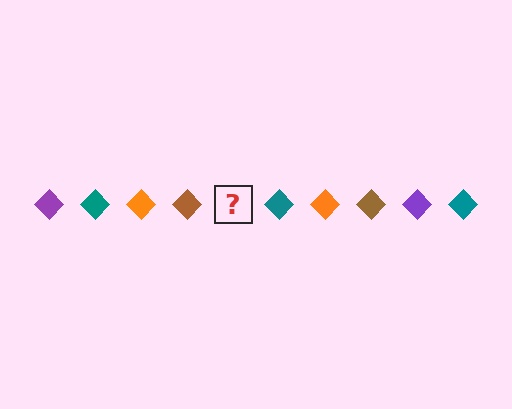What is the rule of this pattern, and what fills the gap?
The rule is that the pattern cycles through purple, teal, orange, brown diamonds. The gap should be filled with a purple diamond.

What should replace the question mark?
The question mark should be replaced with a purple diamond.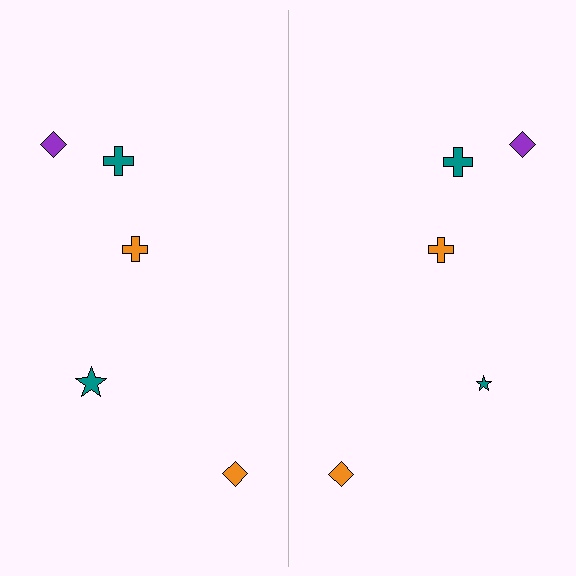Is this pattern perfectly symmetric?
No, the pattern is not perfectly symmetric. The teal star on the right side has a different size than its mirror counterpart.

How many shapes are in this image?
There are 10 shapes in this image.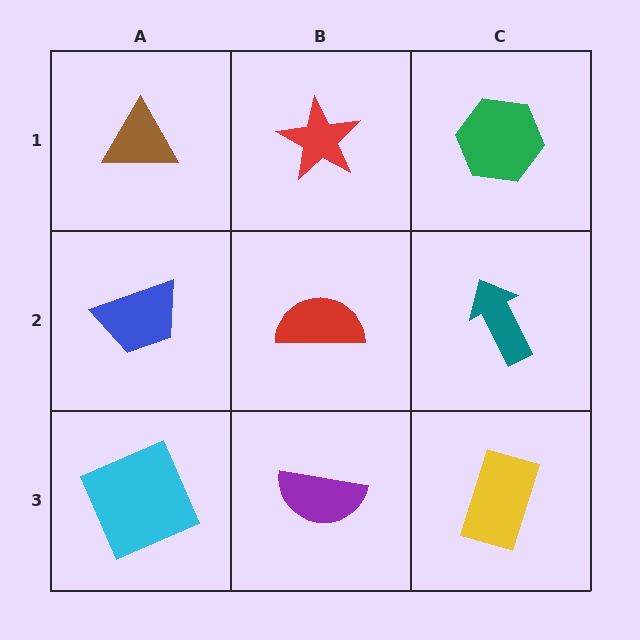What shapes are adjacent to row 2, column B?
A red star (row 1, column B), a purple semicircle (row 3, column B), a blue trapezoid (row 2, column A), a teal arrow (row 2, column C).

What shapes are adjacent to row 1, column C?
A teal arrow (row 2, column C), a red star (row 1, column B).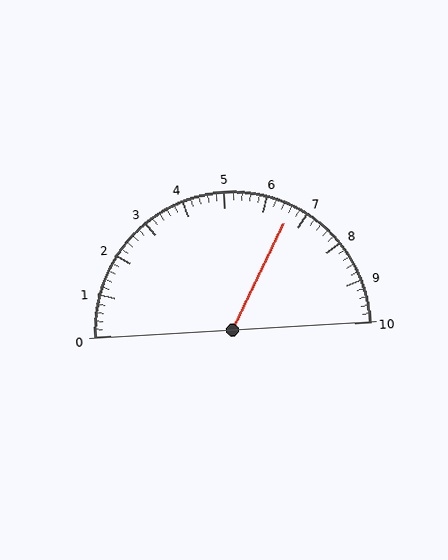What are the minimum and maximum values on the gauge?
The gauge ranges from 0 to 10.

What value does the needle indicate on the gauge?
The needle indicates approximately 6.6.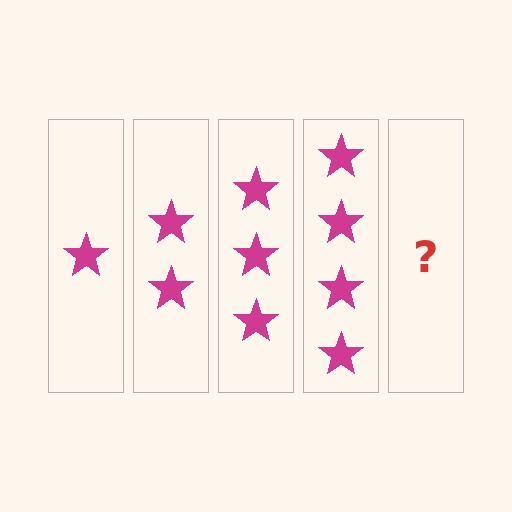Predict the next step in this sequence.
The next step is 5 stars.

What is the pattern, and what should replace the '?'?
The pattern is that each step adds one more star. The '?' should be 5 stars.